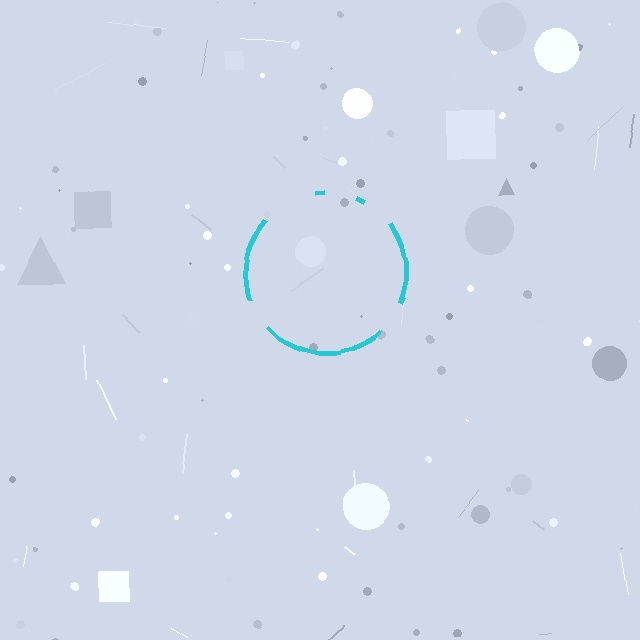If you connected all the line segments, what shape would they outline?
They would outline a circle.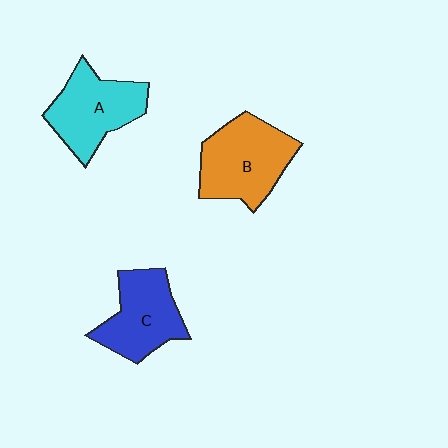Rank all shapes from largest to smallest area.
From largest to smallest: B (orange), A (cyan), C (blue).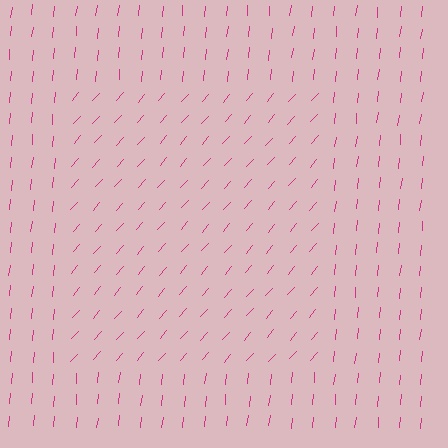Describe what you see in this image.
The image is filled with small magenta line segments. A rectangle region in the image has lines oriented differently from the surrounding lines, creating a visible texture boundary.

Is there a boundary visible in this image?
Yes, there is a texture boundary formed by a change in line orientation.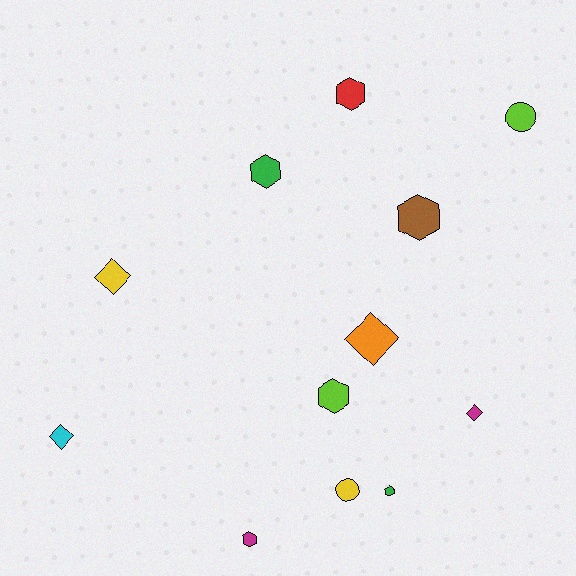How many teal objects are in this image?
There are no teal objects.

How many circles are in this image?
There are 2 circles.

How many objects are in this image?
There are 12 objects.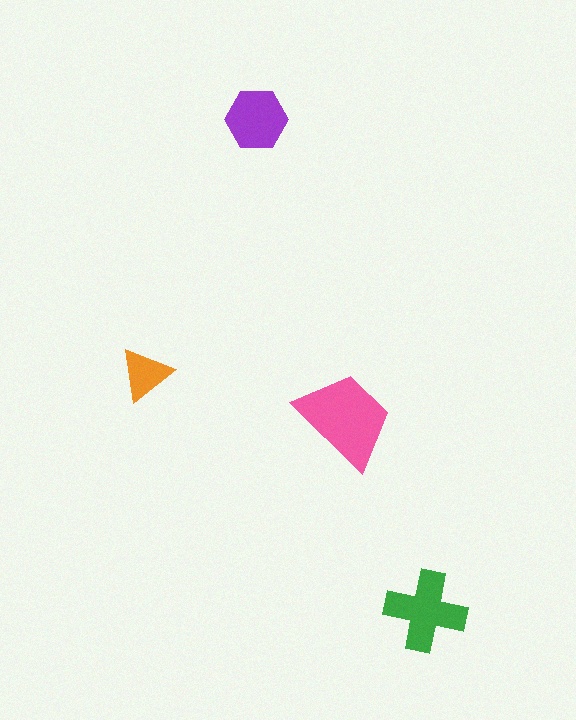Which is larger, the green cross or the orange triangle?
The green cross.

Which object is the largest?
The pink trapezoid.